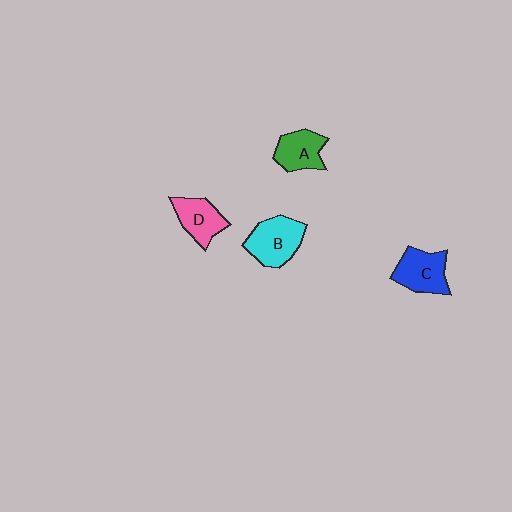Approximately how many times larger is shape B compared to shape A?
Approximately 1.3 times.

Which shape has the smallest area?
Shape D (pink).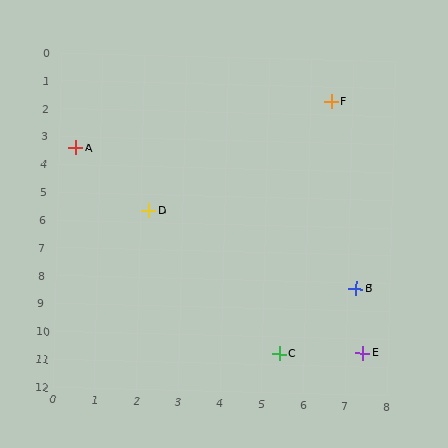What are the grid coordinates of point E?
Point E is at approximately (7.4, 10.5).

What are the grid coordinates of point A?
Point A is at approximately (0.4, 3.4).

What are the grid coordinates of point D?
Point D is at approximately (2.2, 5.6).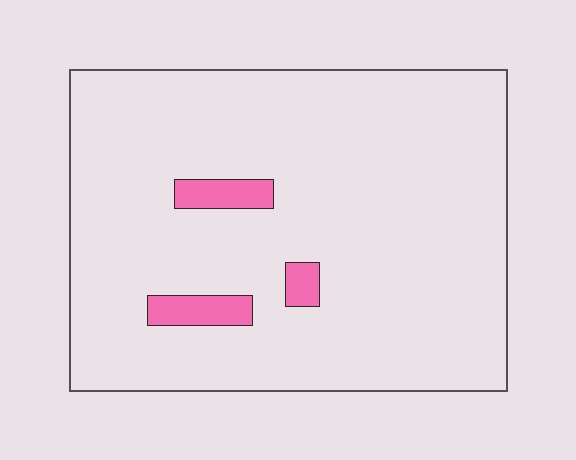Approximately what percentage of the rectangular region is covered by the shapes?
Approximately 5%.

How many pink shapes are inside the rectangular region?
3.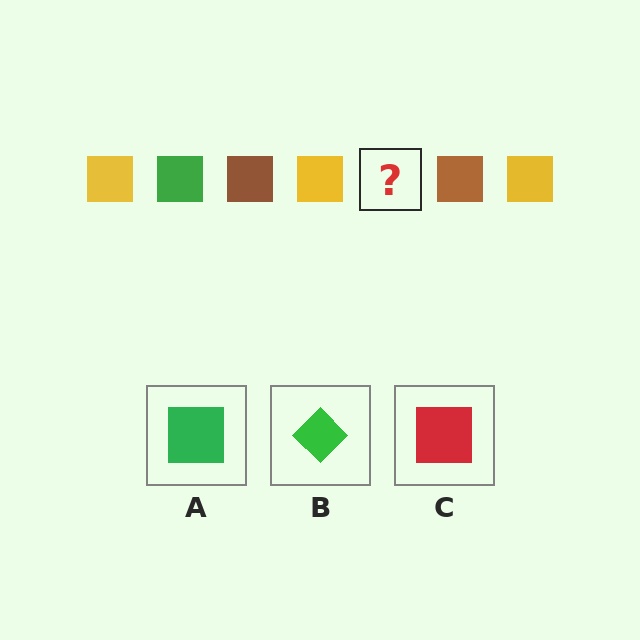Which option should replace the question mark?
Option A.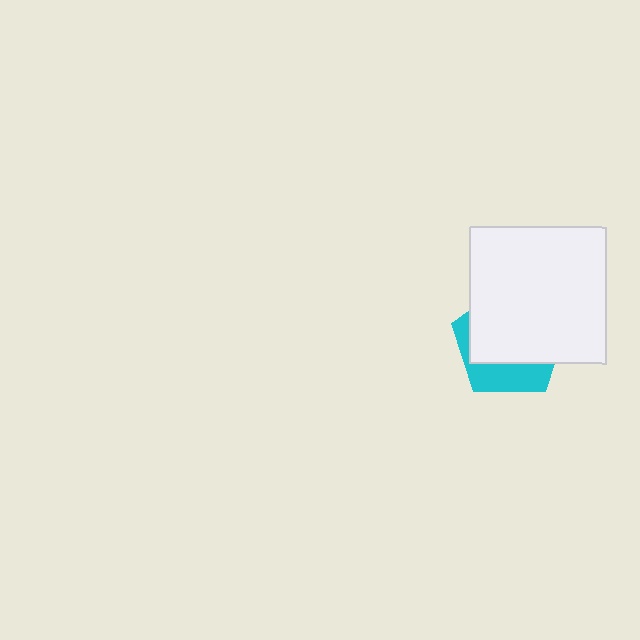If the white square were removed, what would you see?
You would see the complete cyan pentagon.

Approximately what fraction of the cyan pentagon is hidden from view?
Roughly 68% of the cyan pentagon is hidden behind the white square.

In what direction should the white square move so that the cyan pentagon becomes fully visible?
The white square should move up. That is the shortest direction to clear the overlap and leave the cyan pentagon fully visible.